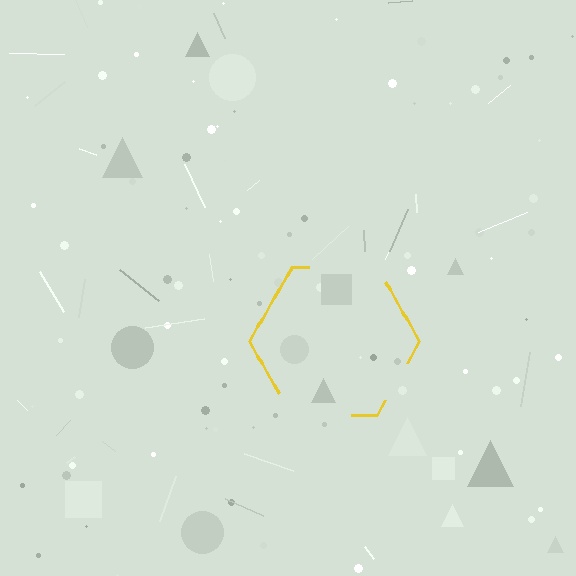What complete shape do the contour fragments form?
The contour fragments form a hexagon.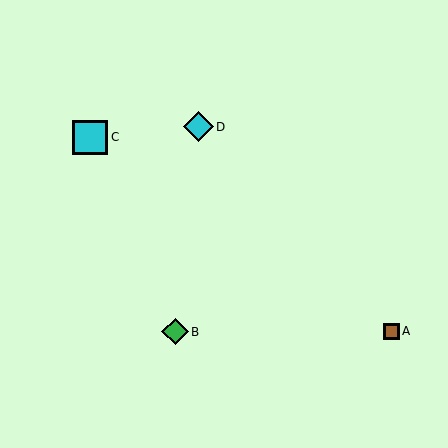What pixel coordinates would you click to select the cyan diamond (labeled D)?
Click at (198, 127) to select the cyan diamond D.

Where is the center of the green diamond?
The center of the green diamond is at (175, 332).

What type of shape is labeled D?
Shape D is a cyan diamond.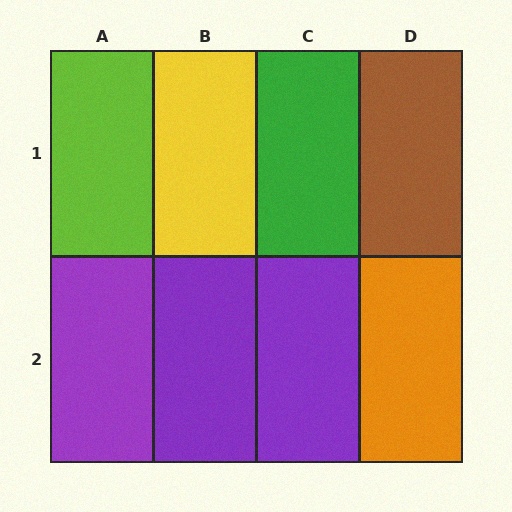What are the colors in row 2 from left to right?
Purple, purple, purple, orange.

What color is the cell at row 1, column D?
Brown.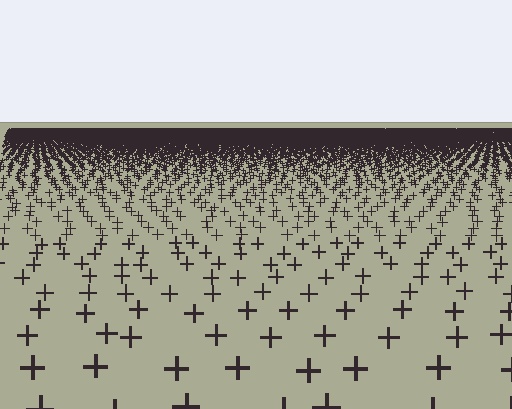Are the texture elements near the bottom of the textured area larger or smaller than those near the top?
Larger. Near the bottom, elements are closer to the viewer and appear at a bigger on-screen size.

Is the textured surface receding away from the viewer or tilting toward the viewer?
The surface is receding away from the viewer. Texture elements get smaller and denser toward the top.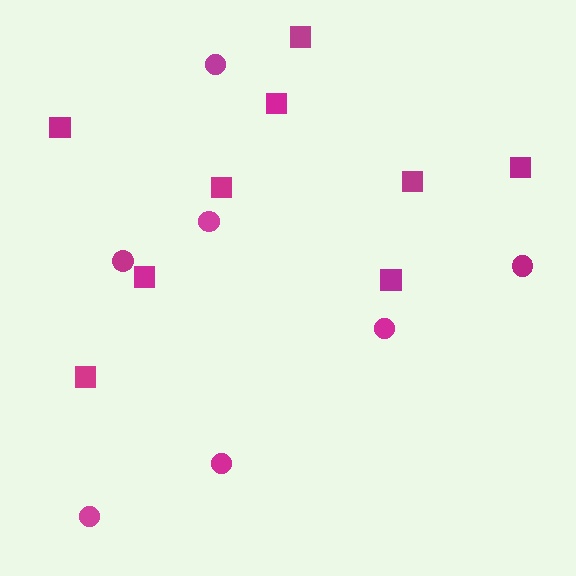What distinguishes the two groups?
There are 2 groups: one group of circles (7) and one group of squares (9).